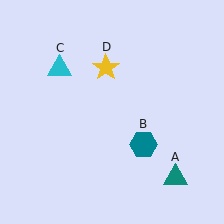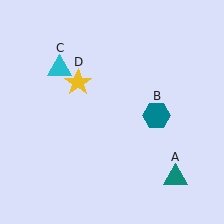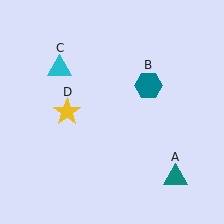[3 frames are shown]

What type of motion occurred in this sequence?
The teal hexagon (object B), yellow star (object D) rotated counterclockwise around the center of the scene.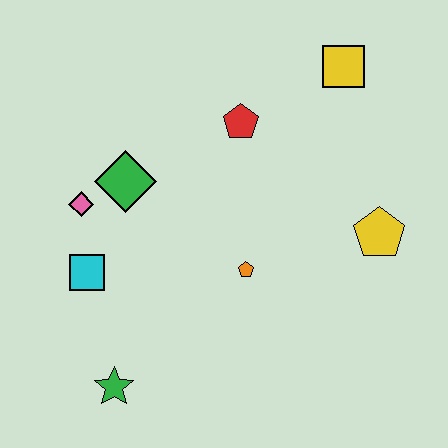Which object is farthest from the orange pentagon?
The yellow square is farthest from the orange pentagon.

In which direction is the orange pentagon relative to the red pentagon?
The orange pentagon is below the red pentagon.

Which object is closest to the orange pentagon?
The yellow pentagon is closest to the orange pentagon.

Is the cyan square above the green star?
Yes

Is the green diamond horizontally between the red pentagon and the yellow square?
No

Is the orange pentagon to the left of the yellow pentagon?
Yes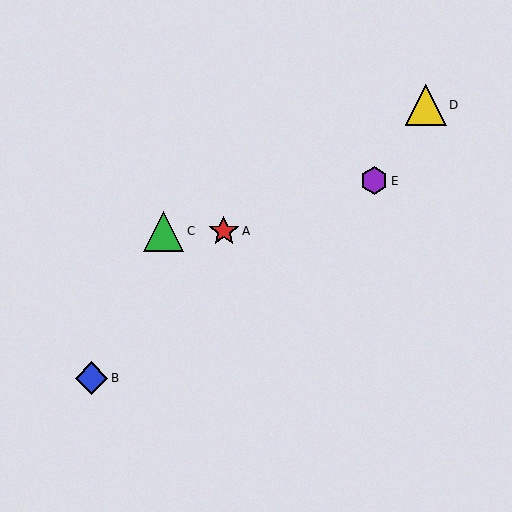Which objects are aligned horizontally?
Objects A, C are aligned horizontally.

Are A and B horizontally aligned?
No, A is at y≈231 and B is at y≈378.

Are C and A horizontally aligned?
Yes, both are at y≈231.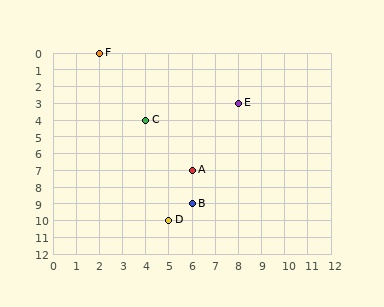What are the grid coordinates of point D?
Point D is at grid coordinates (5, 10).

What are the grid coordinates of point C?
Point C is at grid coordinates (4, 4).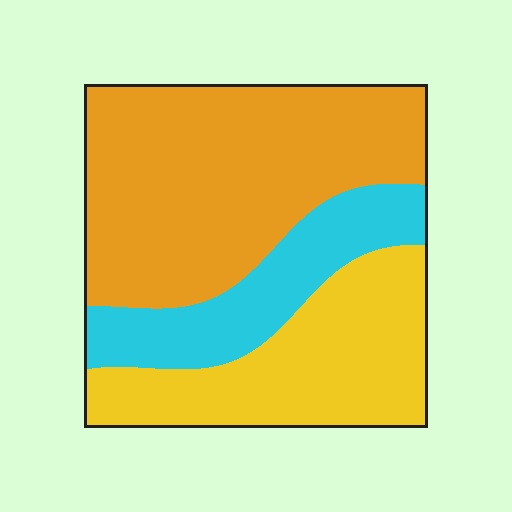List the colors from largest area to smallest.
From largest to smallest: orange, yellow, cyan.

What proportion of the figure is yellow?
Yellow covers 31% of the figure.